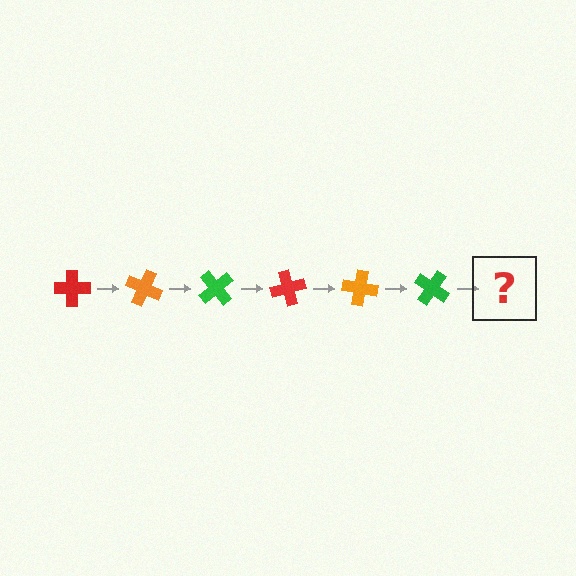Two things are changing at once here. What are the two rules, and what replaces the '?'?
The two rules are that it rotates 25 degrees each step and the color cycles through red, orange, and green. The '?' should be a red cross, rotated 150 degrees from the start.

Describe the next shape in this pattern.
It should be a red cross, rotated 150 degrees from the start.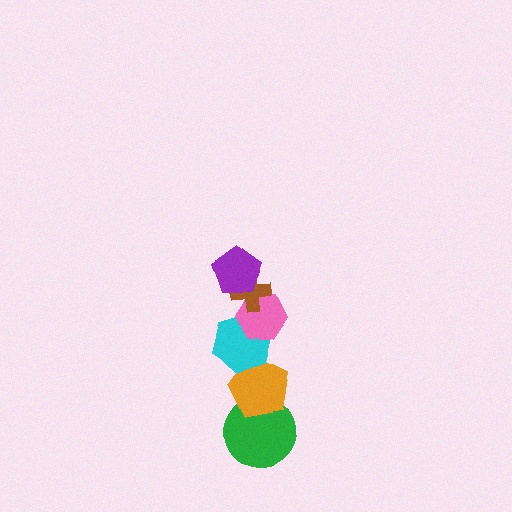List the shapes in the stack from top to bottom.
From top to bottom: the purple pentagon, the brown cross, the pink hexagon, the cyan hexagon, the orange pentagon, the green circle.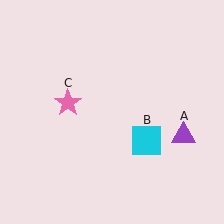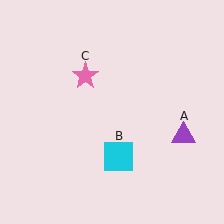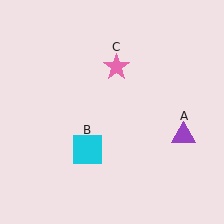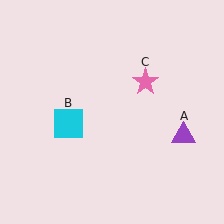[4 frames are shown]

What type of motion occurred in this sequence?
The cyan square (object B), pink star (object C) rotated clockwise around the center of the scene.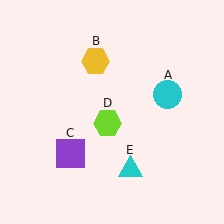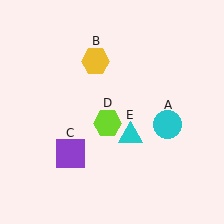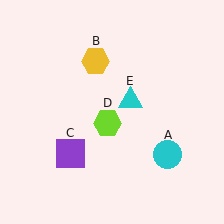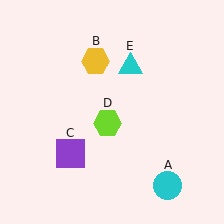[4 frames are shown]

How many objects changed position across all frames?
2 objects changed position: cyan circle (object A), cyan triangle (object E).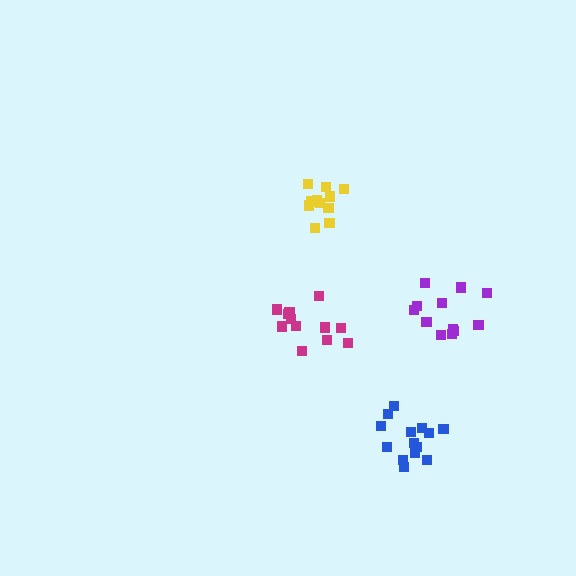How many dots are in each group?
Group 1: 12 dots, Group 2: 12 dots, Group 3: 14 dots, Group 4: 12 dots (50 total).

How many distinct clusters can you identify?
There are 4 distinct clusters.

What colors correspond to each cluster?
The clusters are colored: purple, magenta, blue, yellow.